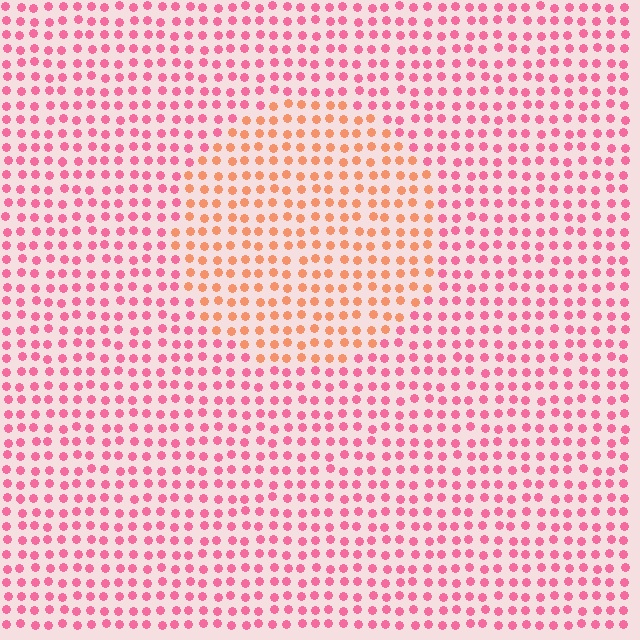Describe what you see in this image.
The image is filled with small pink elements in a uniform arrangement. A circle-shaped region is visible where the elements are tinted to a slightly different hue, forming a subtle color boundary.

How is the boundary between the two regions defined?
The boundary is defined purely by a slight shift in hue (about 40 degrees). Spacing, size, and orientation are identical on both sides.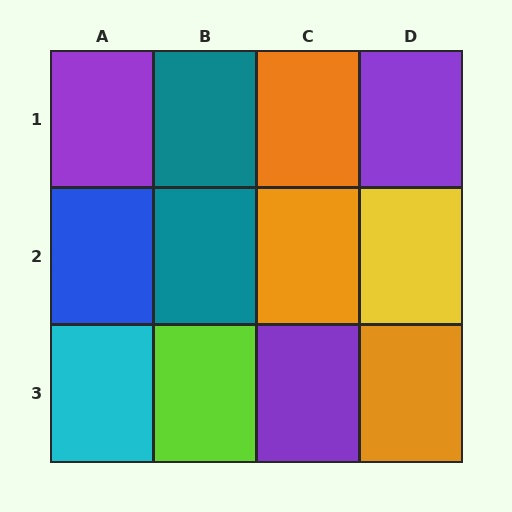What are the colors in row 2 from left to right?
Blue, teal, orange, yellow.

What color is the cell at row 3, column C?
Purple.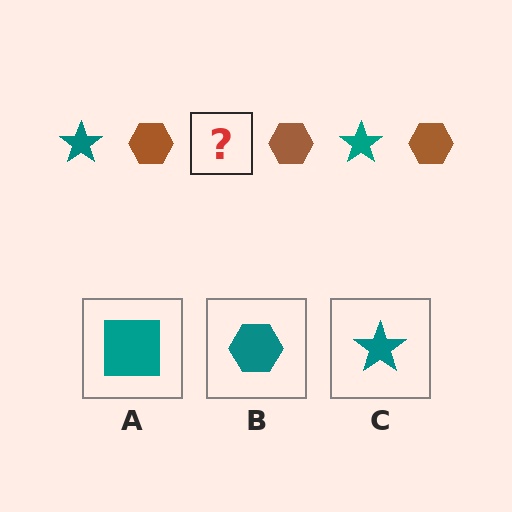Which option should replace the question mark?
Option C.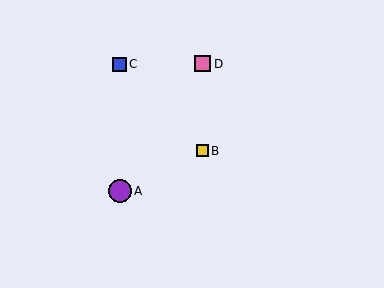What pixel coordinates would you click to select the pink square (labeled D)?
Click at (203, 64) to select the pink square D.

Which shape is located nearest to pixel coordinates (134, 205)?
The purple circle (labeled A) at (120, 191) is nearest to that location.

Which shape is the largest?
The purple circle (labeled A) is the largest.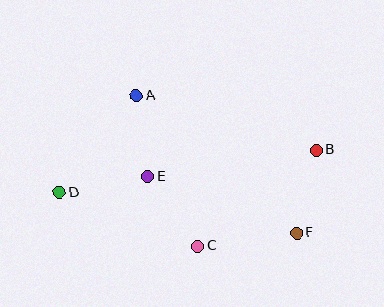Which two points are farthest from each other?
Points B and D are farthest from each other.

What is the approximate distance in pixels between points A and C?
The distance between A and C is approximately 163 pixels.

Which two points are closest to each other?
Points A and E are closest to each other.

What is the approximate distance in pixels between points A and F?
The distance between A and F is approximately 211 pixels.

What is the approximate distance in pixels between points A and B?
The distance between A and B is approximately 188 pixels.